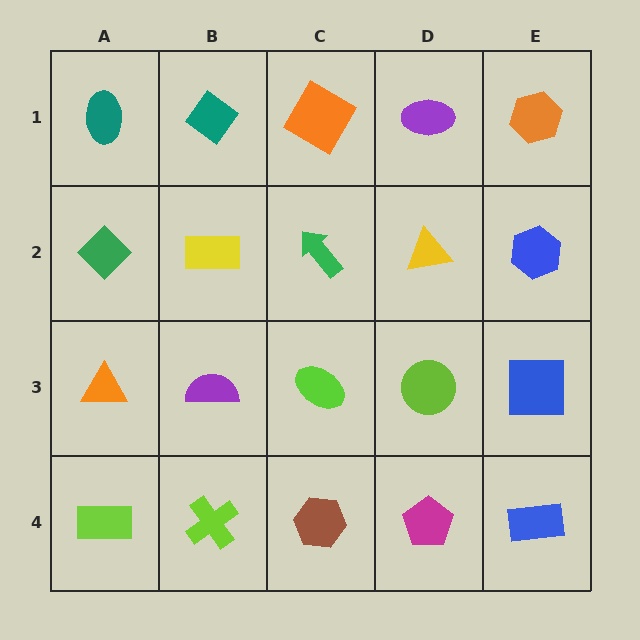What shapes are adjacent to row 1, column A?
A green diamond (row 2, column A), a teal diamond (row 1, column B).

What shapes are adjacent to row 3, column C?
A green arrow (row 2, column C), a brown hexagon (row 4, column C), a purple semicircle (row 3, column B), a lime circle (row 3, column D).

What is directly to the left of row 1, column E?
A purple ellipse.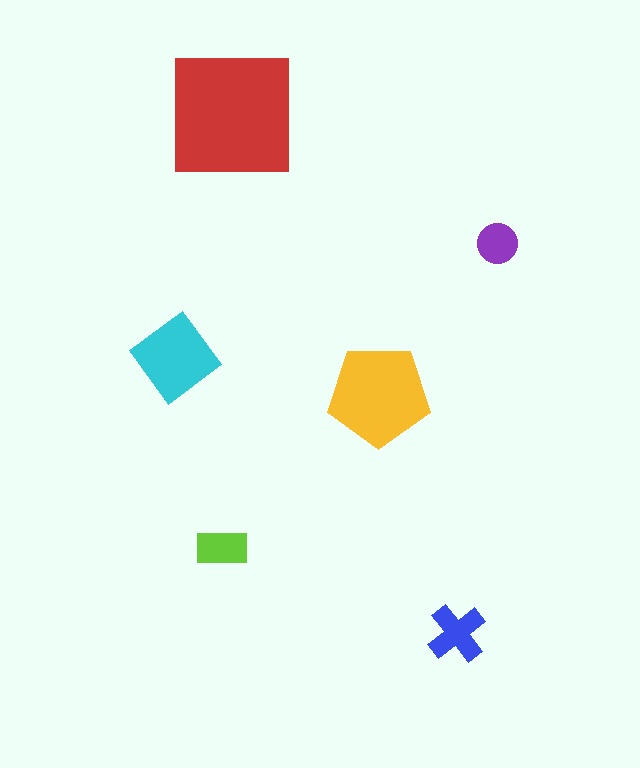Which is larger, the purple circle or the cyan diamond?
The cyan diamond.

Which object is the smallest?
The purple circle.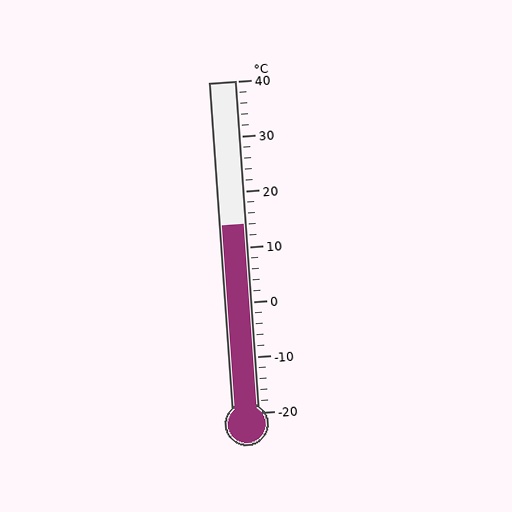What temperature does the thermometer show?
The thermometer shows approximately 14°C.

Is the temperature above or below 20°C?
The temperature is below 20°C.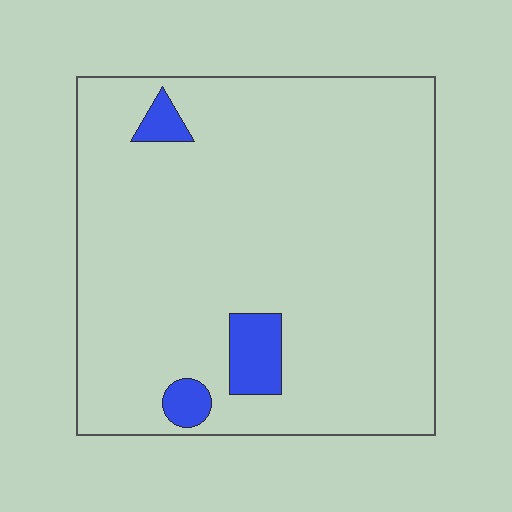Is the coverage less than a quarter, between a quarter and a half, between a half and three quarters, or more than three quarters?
Less than a quarter.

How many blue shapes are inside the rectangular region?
3.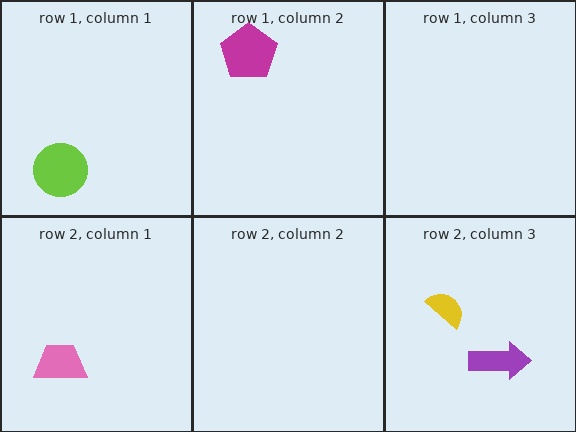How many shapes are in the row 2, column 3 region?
2.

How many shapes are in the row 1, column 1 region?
1.